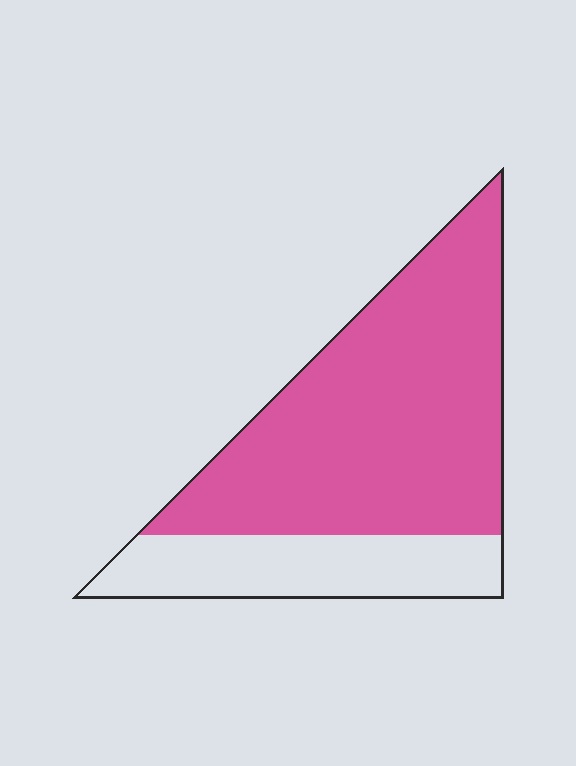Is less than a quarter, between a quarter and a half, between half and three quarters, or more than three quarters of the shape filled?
Between half and three quarters.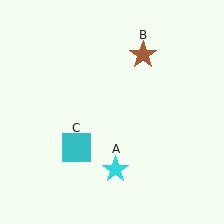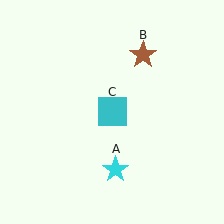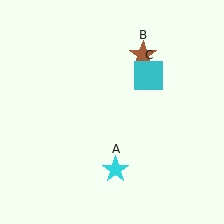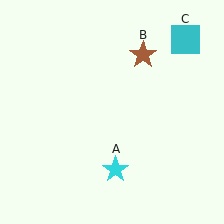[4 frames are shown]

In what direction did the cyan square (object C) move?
The cyan square (object C) moved up and to the right.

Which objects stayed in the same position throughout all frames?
Cyan star (object A) and brown star (object B) remained stationary.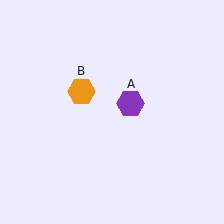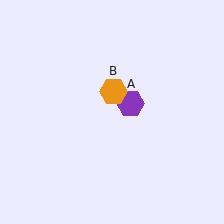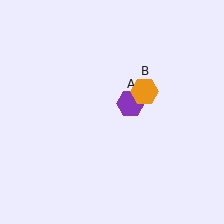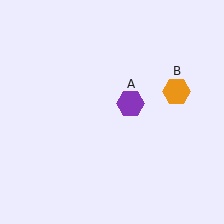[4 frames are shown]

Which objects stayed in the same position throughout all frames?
Purple hexagon (object A) remained stationary.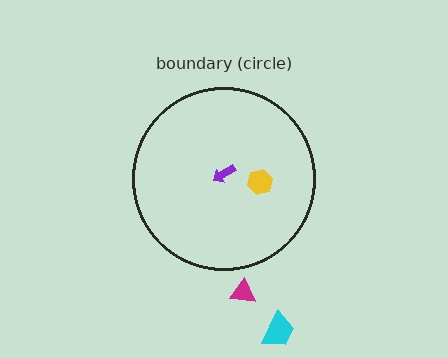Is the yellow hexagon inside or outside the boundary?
Inside.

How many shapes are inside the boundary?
2 inside, 2 outside.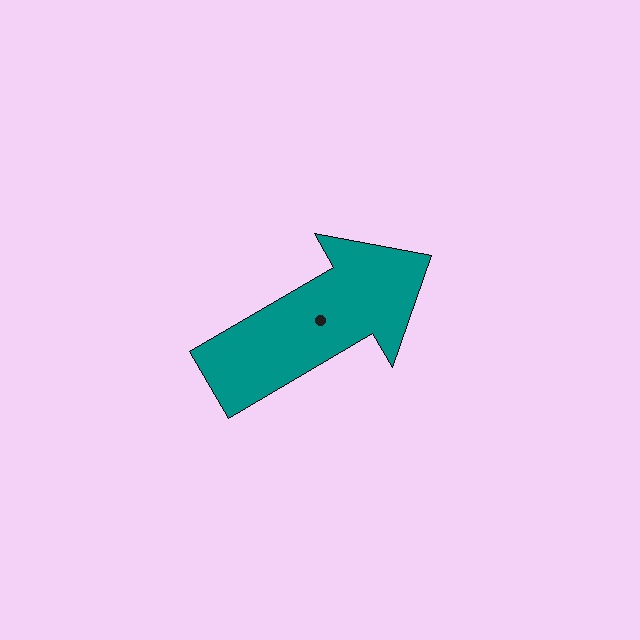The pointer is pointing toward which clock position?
Roughly 2 o'clock.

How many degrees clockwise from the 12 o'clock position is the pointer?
Approximately 60 degrees.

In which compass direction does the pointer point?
Northeast.